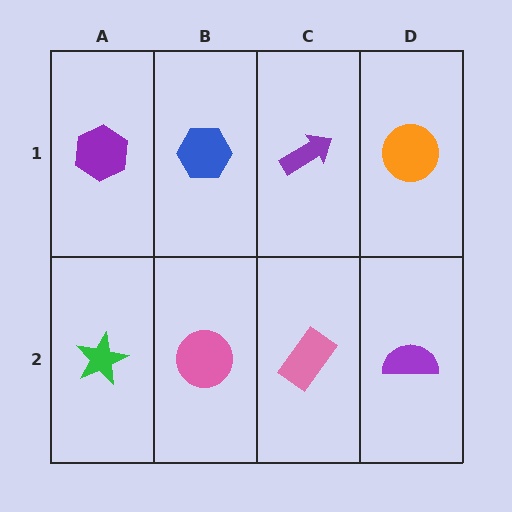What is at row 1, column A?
A purple hexagon.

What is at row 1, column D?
An orange circle.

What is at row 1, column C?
A purple arrow.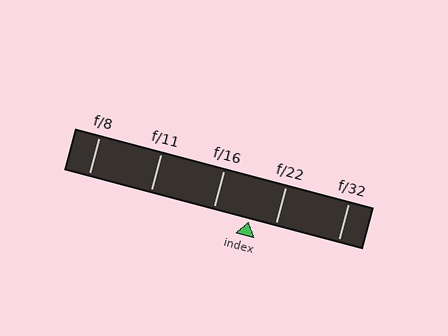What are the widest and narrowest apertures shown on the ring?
The widest aperture shown is f/8 and the narrowest is f/32.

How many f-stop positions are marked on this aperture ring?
There are 5 f-stop positions marked.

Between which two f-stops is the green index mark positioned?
The index mark is between f/16 and f/22.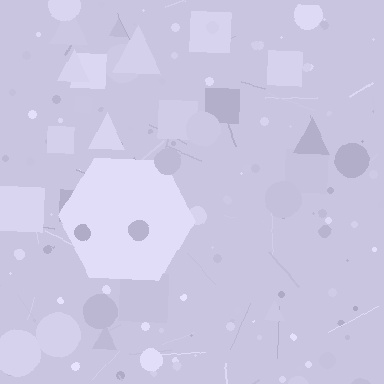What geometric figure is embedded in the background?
A hexagon is embedded in the background.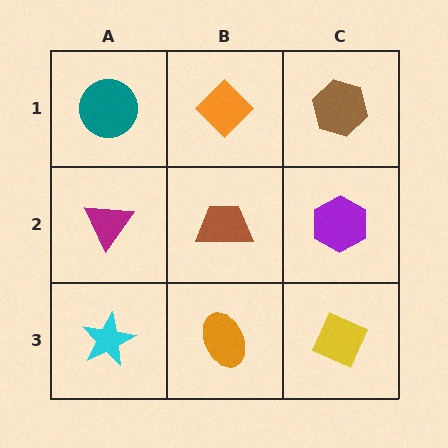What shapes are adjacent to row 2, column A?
A teal circle (row 1, column A), a cyan star (row 3, column A), a brown trapezoid (row 2, column B).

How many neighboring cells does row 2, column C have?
3.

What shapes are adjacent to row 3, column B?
A brown trapezoid (row 2, column B), a cyan star (row 3, column A), a yellow diamond (row 3, column C).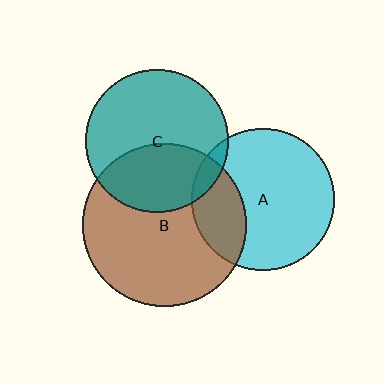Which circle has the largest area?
Circle B (brown).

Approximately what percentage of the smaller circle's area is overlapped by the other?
Approximately 25%.